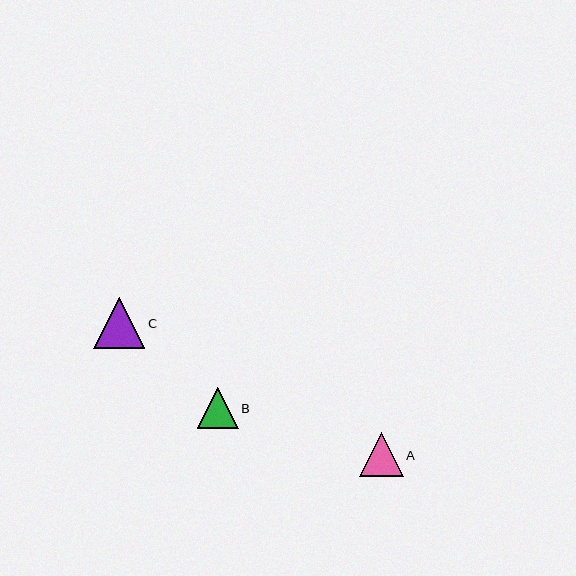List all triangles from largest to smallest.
From largest to smallest: C, A, B.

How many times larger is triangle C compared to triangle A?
Triangle C is approximately 1.2 times the size of triangle A.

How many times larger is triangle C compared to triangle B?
Triangle C is approximately 1.3 times the size of triangle B.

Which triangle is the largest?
Triangle C is the largest with a size of approximately 51 pixels.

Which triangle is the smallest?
Triangle B is the smallest with a size of approximately 41 pixels.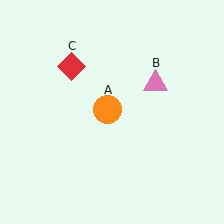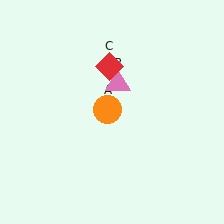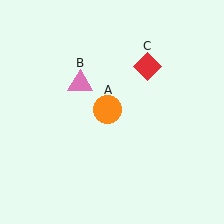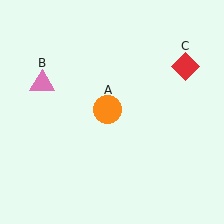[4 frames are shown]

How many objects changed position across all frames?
2 objects changed position: pink triangle (object B), red diamond (object C).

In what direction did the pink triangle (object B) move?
The pink triangle (object B) moved left.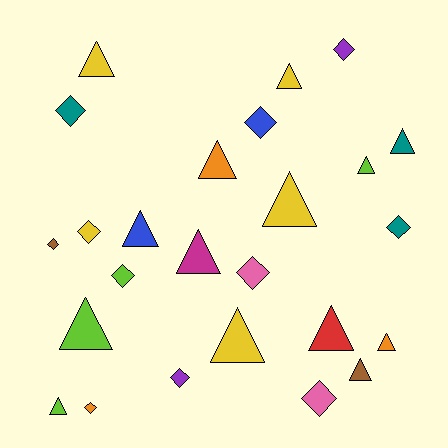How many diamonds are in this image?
There are 11 diamonds.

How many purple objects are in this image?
There are 2 purple objects.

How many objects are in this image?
There are 25 objects.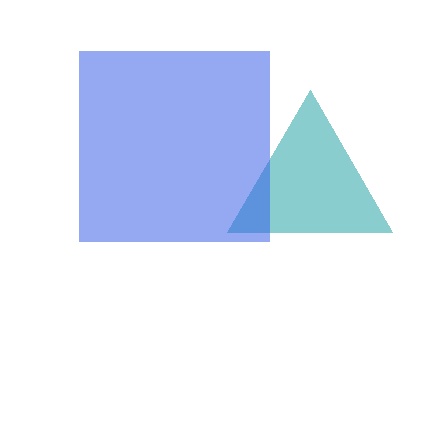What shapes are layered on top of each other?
The layered shapes are: a teal triangle, a blue square.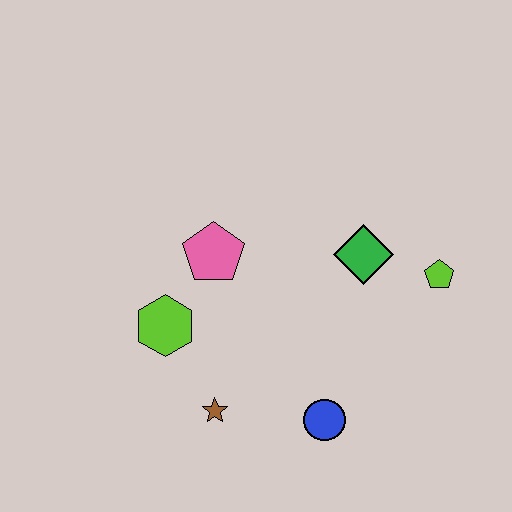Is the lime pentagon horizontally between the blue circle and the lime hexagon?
No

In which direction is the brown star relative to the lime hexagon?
The brown star is below the lime hexagon.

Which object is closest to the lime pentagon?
The green diamond is closest to the lime pentagon.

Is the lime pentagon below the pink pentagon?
Yes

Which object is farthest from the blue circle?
The pink pentagon is farthest from the blue circle.